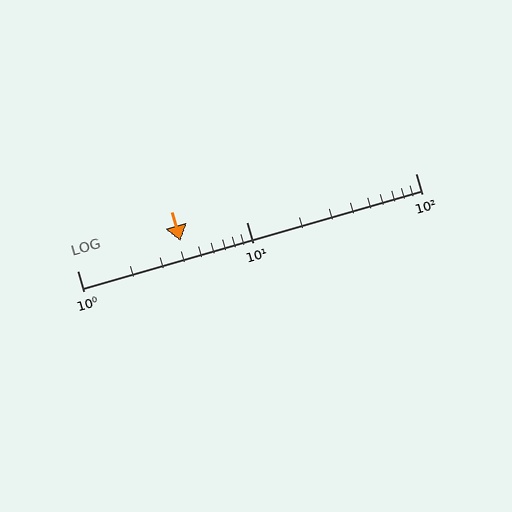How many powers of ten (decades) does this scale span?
The scale spans 2 decades, from 1 to 100.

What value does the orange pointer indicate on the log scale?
The pointer indicates approximately 4.1.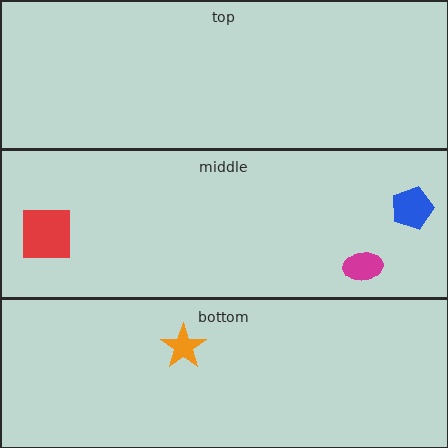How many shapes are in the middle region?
3.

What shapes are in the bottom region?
The orange star.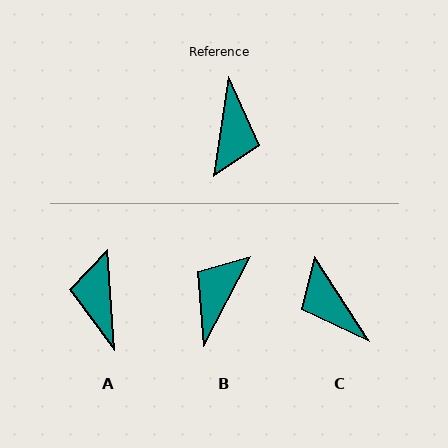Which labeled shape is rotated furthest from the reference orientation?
A, about 168 degrees away.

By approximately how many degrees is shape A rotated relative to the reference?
Approximately 168 degrees clockwise.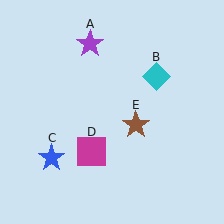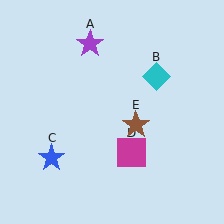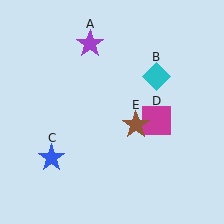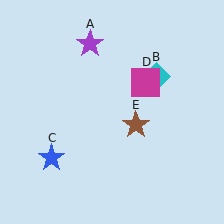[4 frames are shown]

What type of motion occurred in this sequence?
The magenta square (object D) rotated counterclockwise around the center of the scene.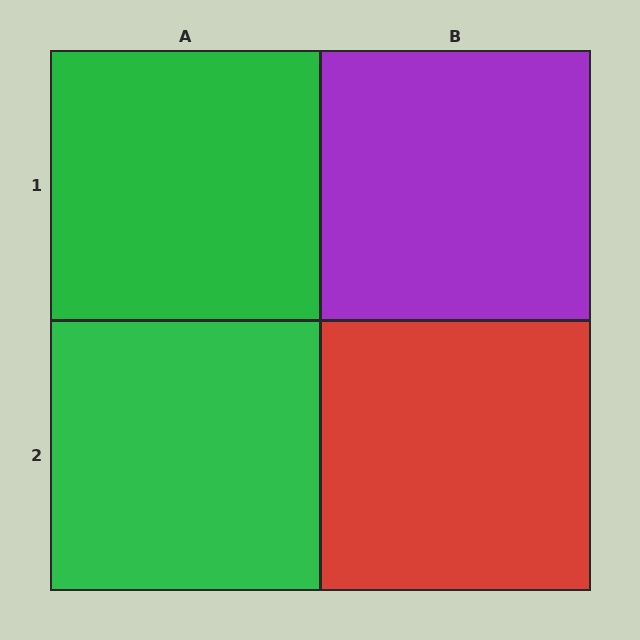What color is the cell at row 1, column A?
Green.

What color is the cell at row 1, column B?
Purple.